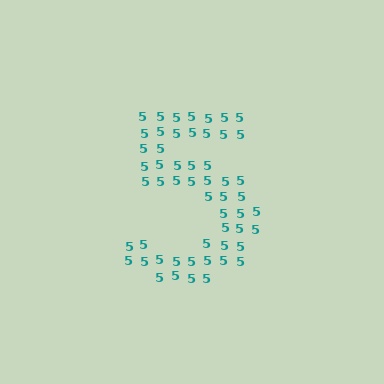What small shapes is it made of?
It is made of small digit 5's.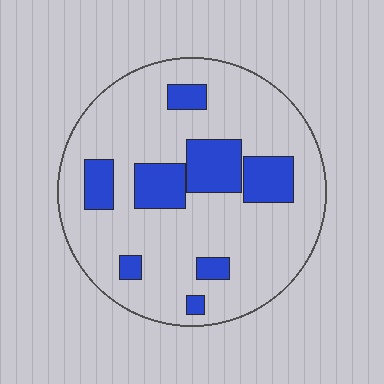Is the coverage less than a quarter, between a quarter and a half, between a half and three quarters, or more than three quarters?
Less than a quarter.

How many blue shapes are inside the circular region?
8.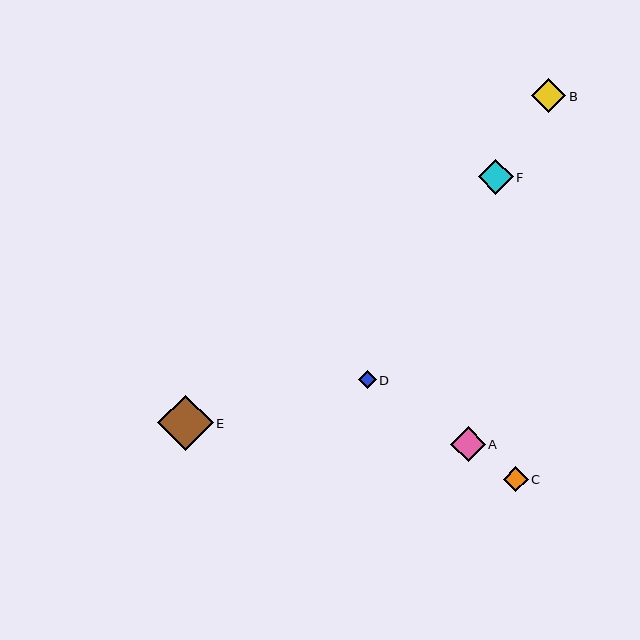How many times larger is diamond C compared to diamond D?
Diamond C is approximately 1.4 times the size of diamond D.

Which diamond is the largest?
Diamond E is the largest with a size of approximately 56 pixels.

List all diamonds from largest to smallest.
From largest to smallest: E, F, A, B, C, D.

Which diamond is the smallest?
Diamond D is the smallest with a size of approximately 18 pixels.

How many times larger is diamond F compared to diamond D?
Diamond F is approximately 2.0 times the size of diamond D.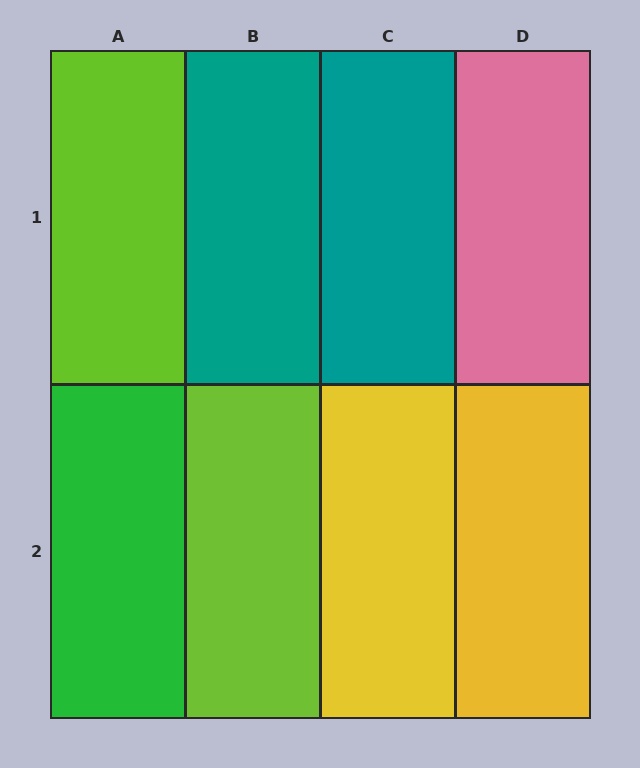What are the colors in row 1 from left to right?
Lime, teal, teal, pink.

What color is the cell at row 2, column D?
Yellow.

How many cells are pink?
1 cell is pink.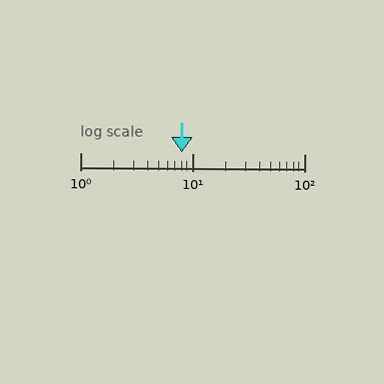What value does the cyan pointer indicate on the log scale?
The pointer indicates approximately 8.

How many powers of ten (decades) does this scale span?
The scale spans 2 decades, from 1 to 100.